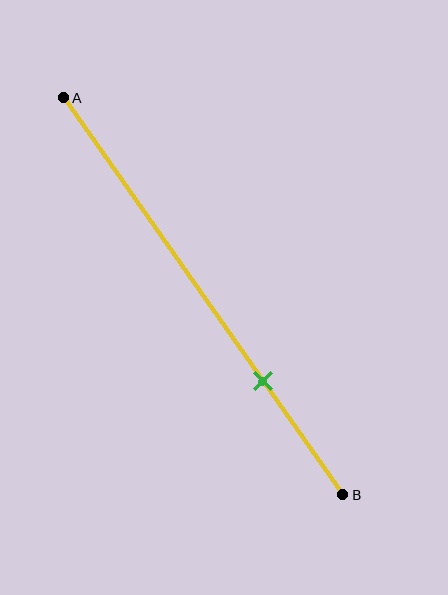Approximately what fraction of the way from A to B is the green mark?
The green mark is approximately 70% of the way from A to B.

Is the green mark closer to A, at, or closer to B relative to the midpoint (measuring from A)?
The green mark is closer to point B than the midpoint of segment AB.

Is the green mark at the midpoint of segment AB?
No, the mark is at about 70% from A, not at the 50% midpoint.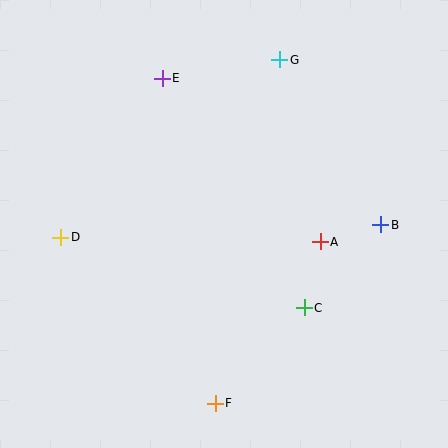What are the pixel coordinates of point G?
Point G is at (280, 60).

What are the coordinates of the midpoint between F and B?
The midpoint between F and B is at (298, 314).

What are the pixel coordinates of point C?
Point C is at (304, 308).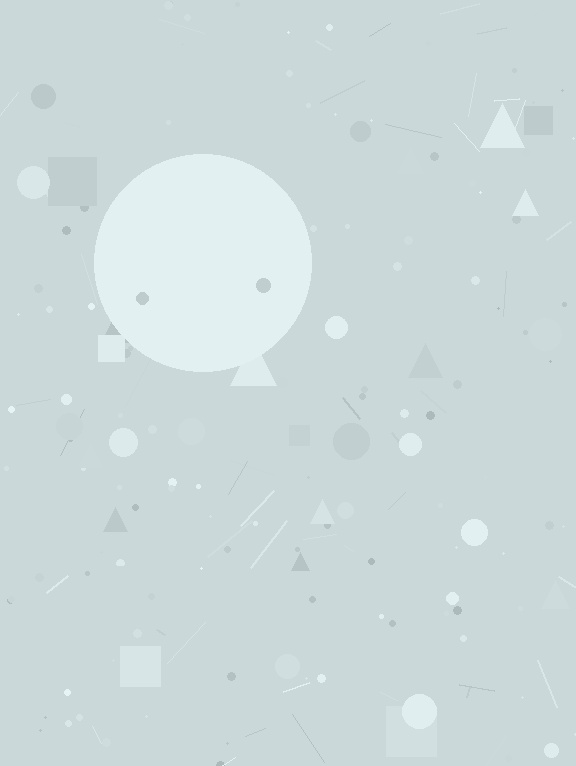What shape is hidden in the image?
A circle is hidden in the image.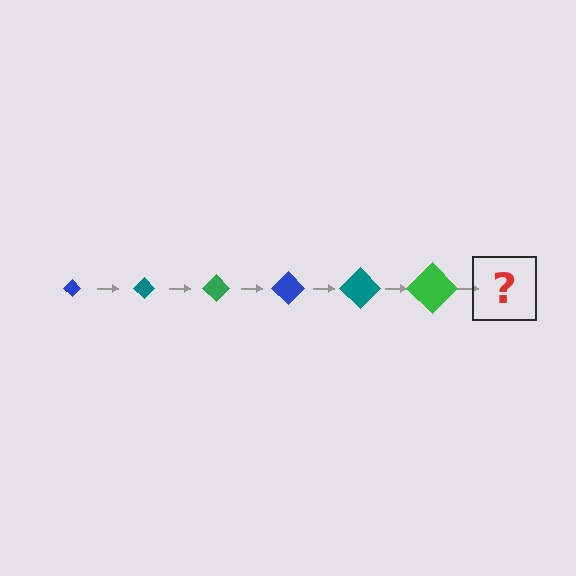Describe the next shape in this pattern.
It should be a blue diamond, larger than the previous one.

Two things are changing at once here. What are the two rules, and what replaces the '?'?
The two rules are that the diamond grows larger each step and the color cycles through blue, teal, and green. The '?' should be a blue diamond, larger than the previous one.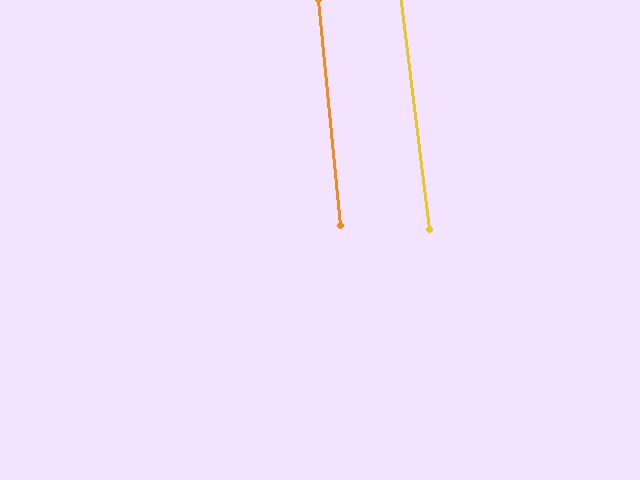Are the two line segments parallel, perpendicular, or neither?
Parallel — their directions differ by only 1.4°.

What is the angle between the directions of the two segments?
Approximately 1 degree.